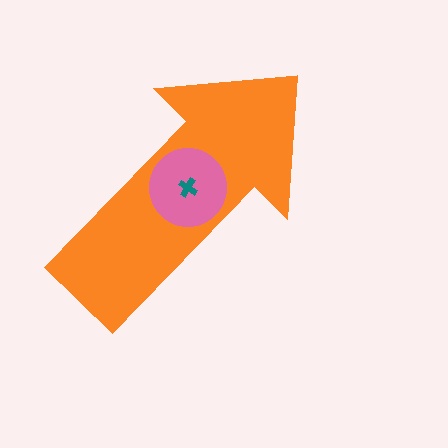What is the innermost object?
The teal cross.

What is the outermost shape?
The orange arrow.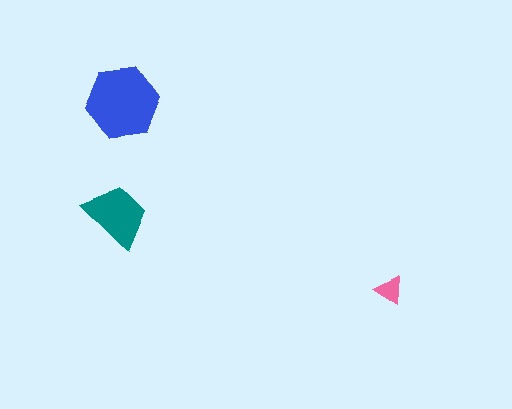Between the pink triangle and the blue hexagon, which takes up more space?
The blue hexagon.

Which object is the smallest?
The pink triangle.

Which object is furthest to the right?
The pink triangle is rightmost.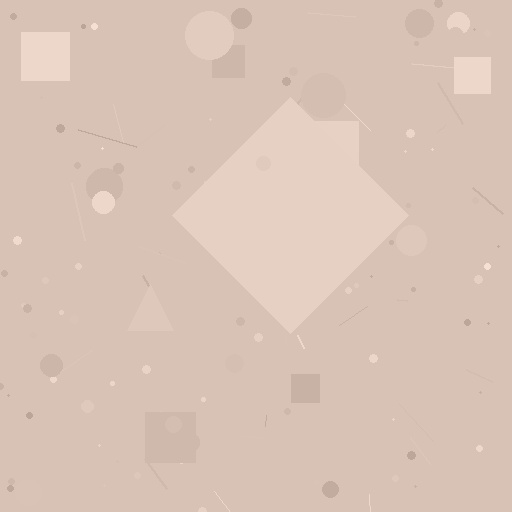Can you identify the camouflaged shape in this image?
The camouflaged shape is a diamond.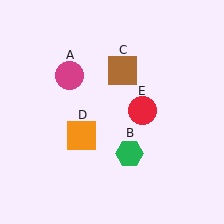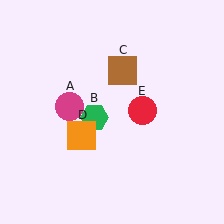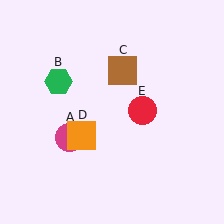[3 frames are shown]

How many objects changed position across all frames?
2 objects changed position: magenta circle (object A), green hexagon (object B).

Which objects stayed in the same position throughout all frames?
Brown square (object C) and orange square (object D) and red circle (object E) remained stationary.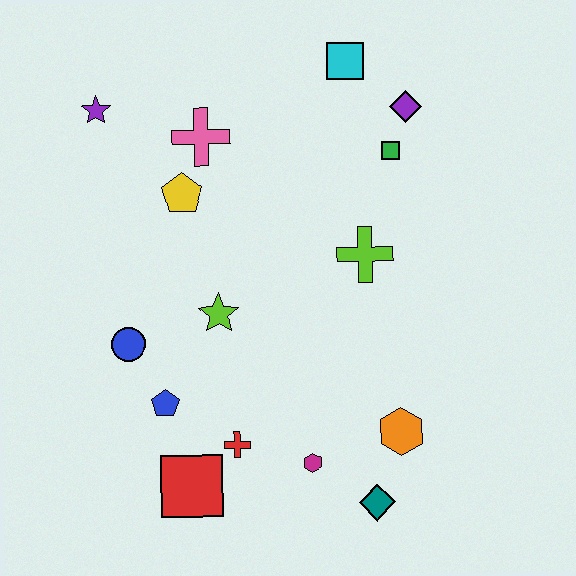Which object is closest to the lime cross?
The green square is closest to the lime cross.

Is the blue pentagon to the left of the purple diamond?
Yes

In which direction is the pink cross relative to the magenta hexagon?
The pink cross is above the magenta hexagon.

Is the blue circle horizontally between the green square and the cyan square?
No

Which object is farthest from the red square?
The cyan square is farthest from the red square.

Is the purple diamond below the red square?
No